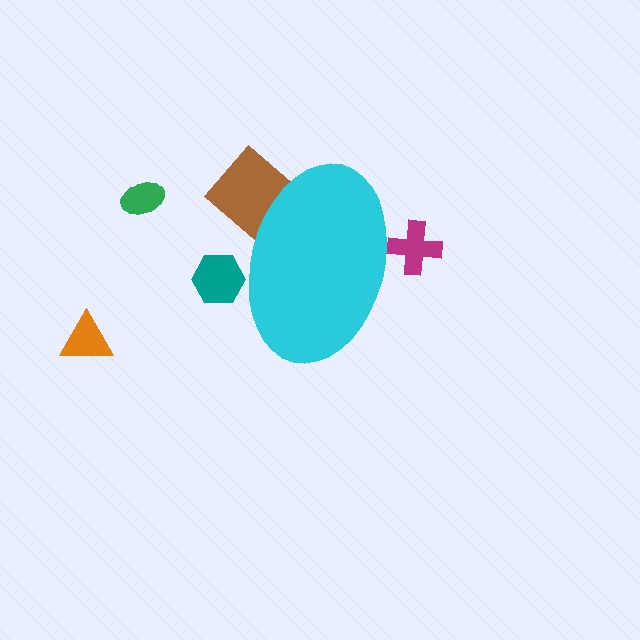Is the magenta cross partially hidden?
Yes, the magenta cross is partially hidden behind the cyan ellipse.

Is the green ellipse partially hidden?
No, the green ellipse is fully visible.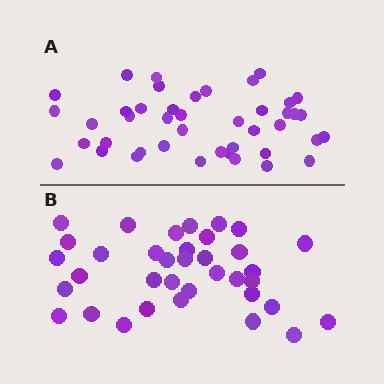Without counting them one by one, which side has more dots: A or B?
Region A (the top region) has more dots.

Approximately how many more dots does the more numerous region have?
Region A has roughly 8 or so more dots than region B.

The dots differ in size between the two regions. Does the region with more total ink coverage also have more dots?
No. Region B has more total ink coverage because its dots are larger, but region A actually contains more individual dots. Total area can be misleading — the number of items is what matters here.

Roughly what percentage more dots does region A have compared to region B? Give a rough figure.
About 20% more.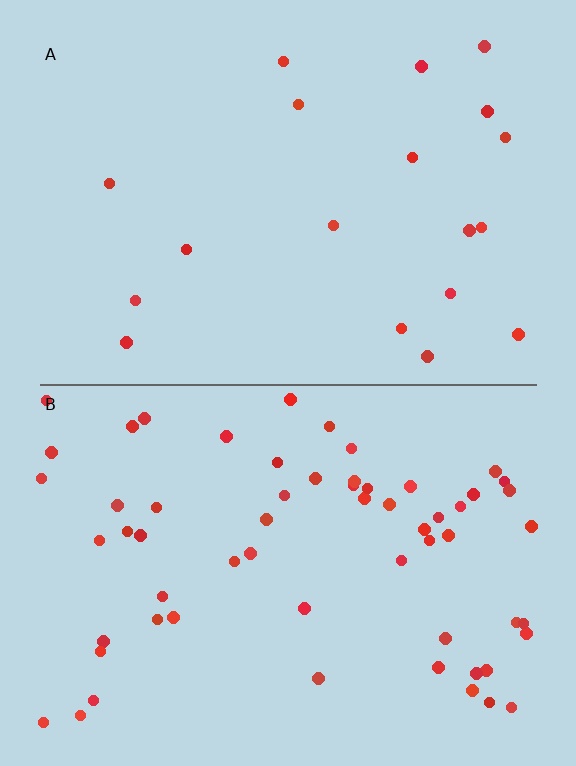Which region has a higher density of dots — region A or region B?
B (the bottom).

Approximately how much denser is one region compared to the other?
Approximately 3.2× — region B over region A.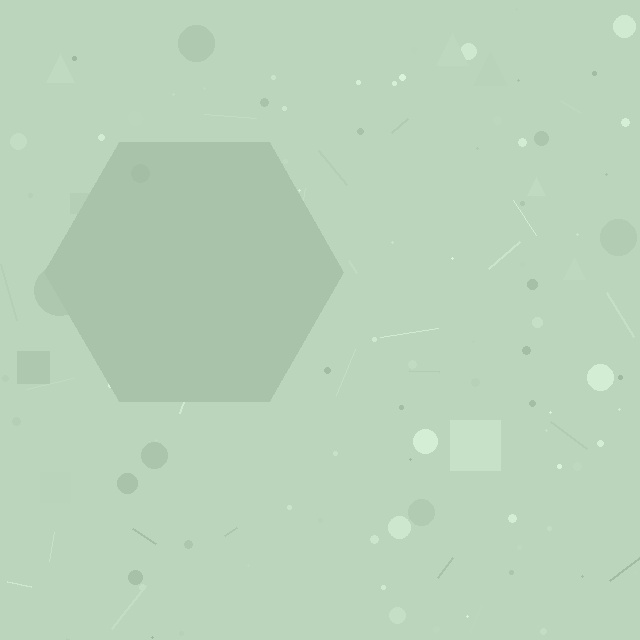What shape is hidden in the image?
A hexagon is hidden in the image.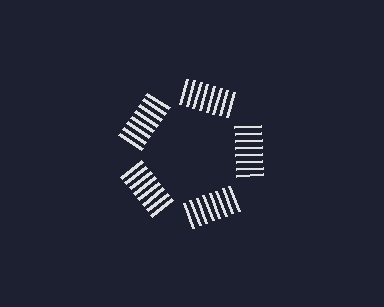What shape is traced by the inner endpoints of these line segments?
An illusory pentagon — the line segments terminate on its edges but no continuous stroke is drawn.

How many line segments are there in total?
40 — 8 along each of the 5 edges.